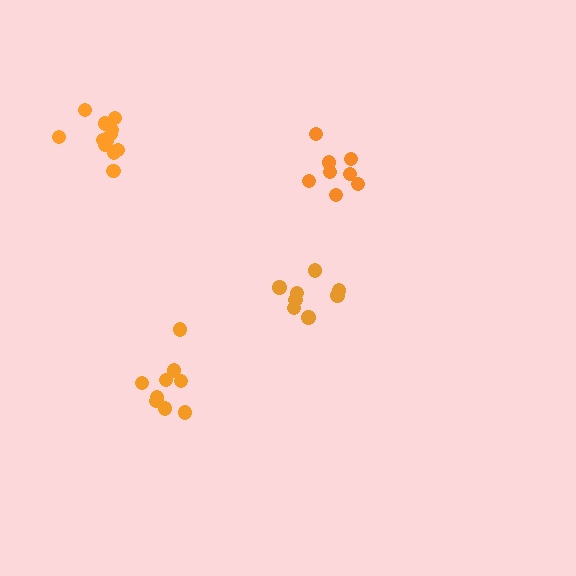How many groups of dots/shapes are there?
There are 4 groups.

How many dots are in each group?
Group 1: 8 dots, Group 2: 9 dots, Group 3: 8 dots, Group 4: 12 dots (37 total).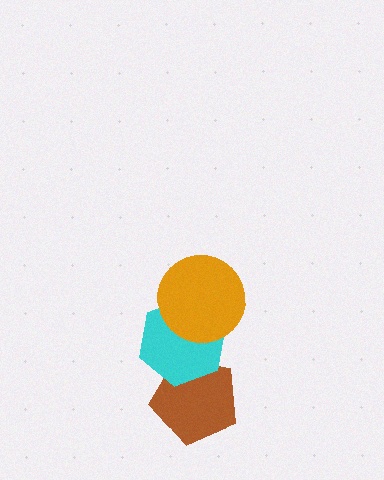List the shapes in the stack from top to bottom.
From top to bottom: the orange circle, the cyan hexagon, the brown pentagon.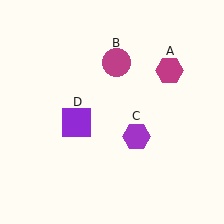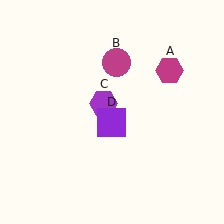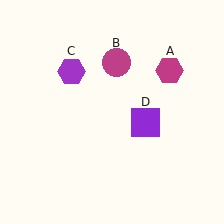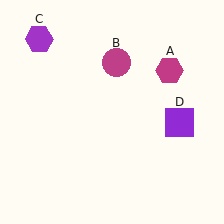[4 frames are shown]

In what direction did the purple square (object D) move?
The purple square (object D) moved right.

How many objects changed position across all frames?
2 objects changed position: purple hexagon (object C), purple square (object D).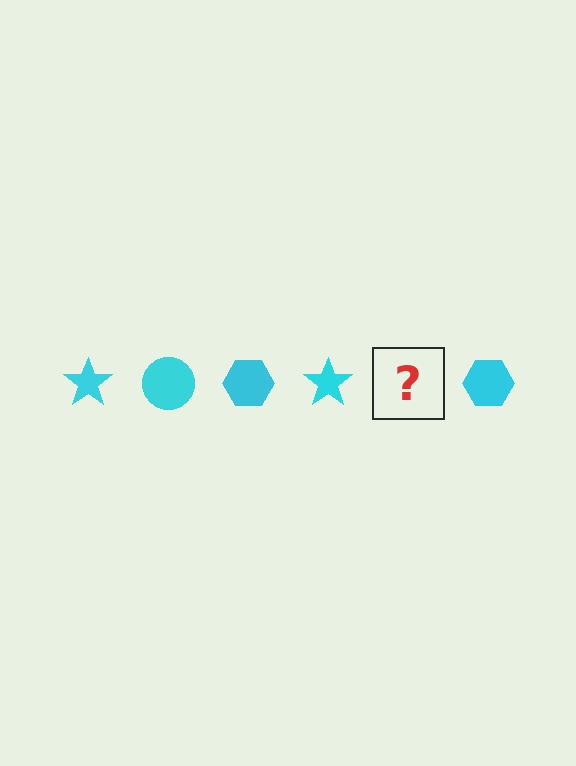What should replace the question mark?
The question mark should be replaced with a cyan circle.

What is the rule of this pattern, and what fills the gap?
The rule is that the pattern cycles through star, circle, hexagon shapes in cyan. The gap should be filled with a cyan circle.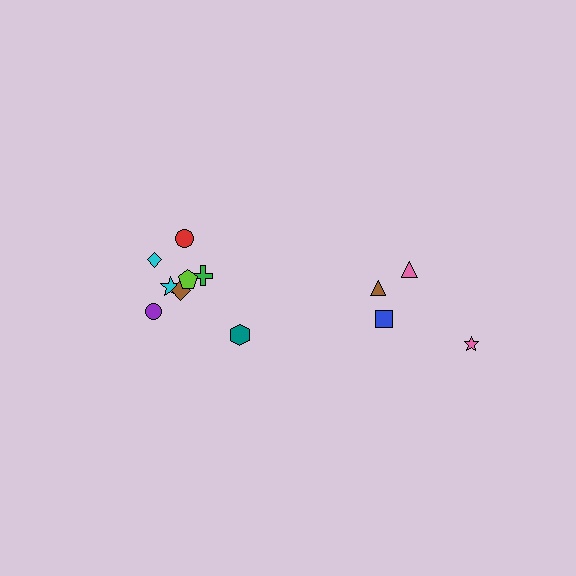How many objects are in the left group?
There are 8 objects.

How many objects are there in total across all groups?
There are 12 objects.